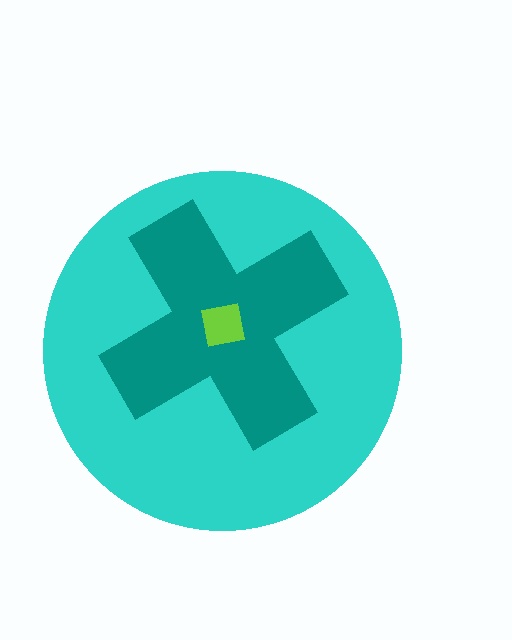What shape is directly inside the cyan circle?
The teal cross.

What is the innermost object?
The lime square.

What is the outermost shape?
The cyan circle.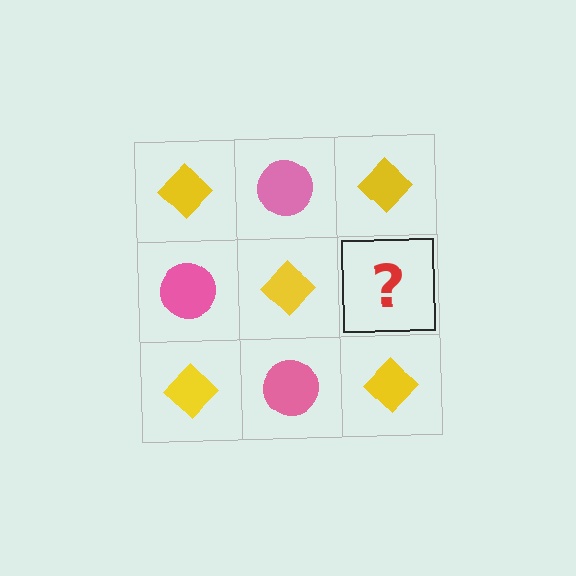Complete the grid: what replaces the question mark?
The question mark should be replaced with a pink circle.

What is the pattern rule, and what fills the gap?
The rule is that it alternates yellow diamond and pink circle in a checkerboard pattern. The gap should be filled with a pink circle.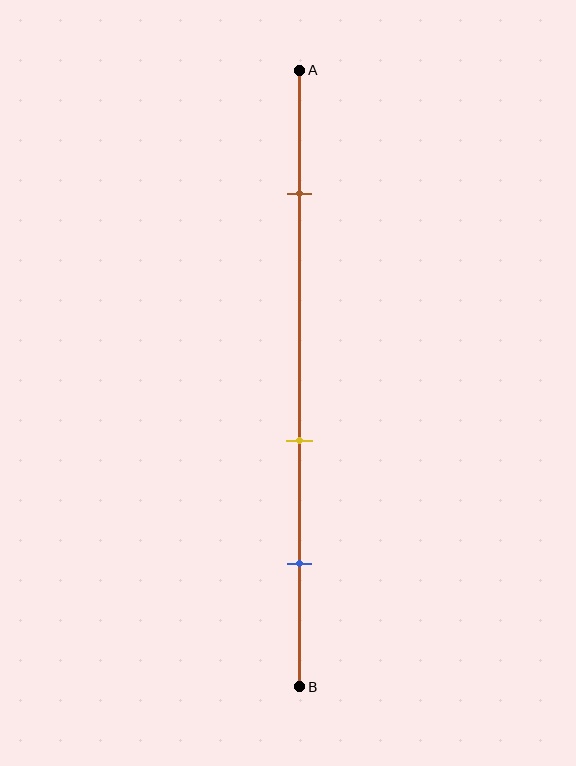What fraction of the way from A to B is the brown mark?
The brown mark is approximately 20% (0.2) of the way from A to B.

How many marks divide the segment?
There are 3 marks dividing the segment.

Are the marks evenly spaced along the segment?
No, the marks are not evenly spaced.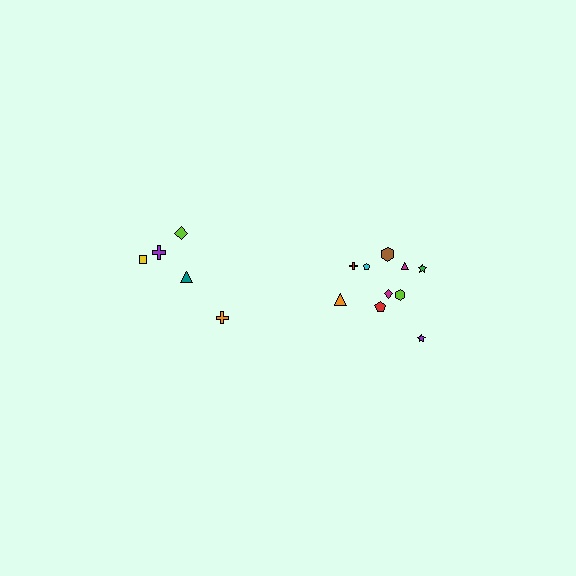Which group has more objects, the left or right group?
The right group.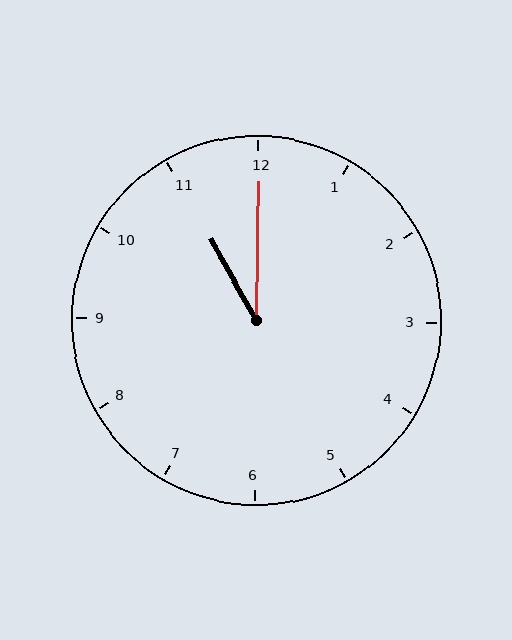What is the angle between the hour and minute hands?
Approximately 30 degrees.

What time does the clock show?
11:00.